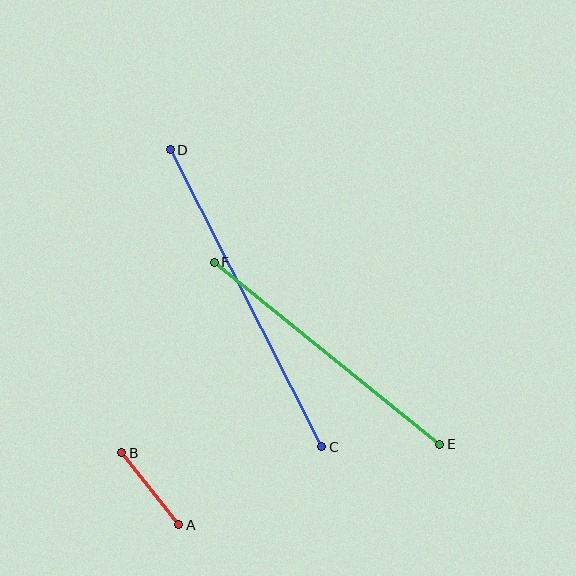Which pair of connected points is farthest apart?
Points C and D are farthest apart.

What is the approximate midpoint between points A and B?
The midpoint is at approximately (150, 489) pixels.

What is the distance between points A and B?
The distance is approximately 92 pixels.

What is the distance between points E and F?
The distance is approximately 290 pixels.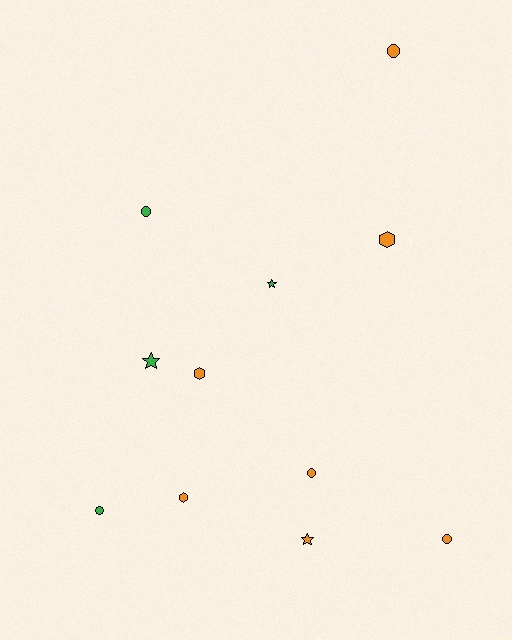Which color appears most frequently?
Orange, with 7 objects.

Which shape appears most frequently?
Circle, with 5 objects.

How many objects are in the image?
There are 11 objects.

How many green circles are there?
There are 2 green circles.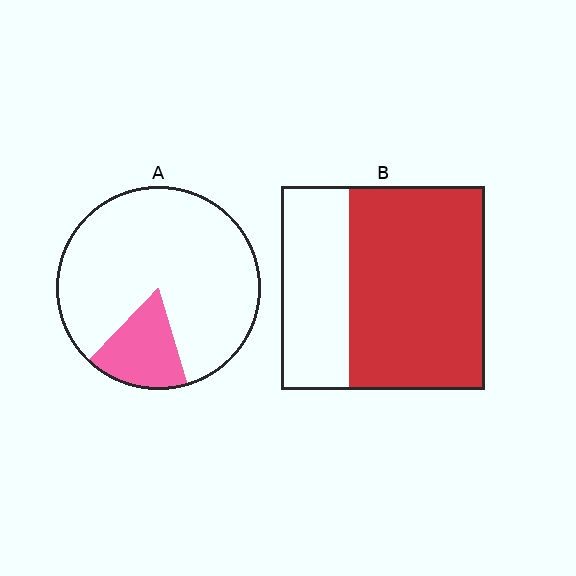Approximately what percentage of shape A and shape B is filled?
A is approximately 15% and B is approximately 65%.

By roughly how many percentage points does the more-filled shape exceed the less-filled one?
By roughly 50 percentage points (B over A).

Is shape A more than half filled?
No.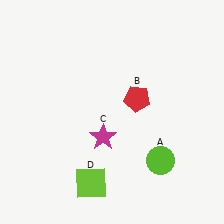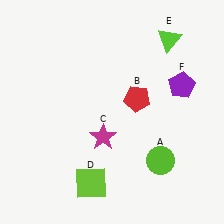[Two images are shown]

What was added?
A lime triangle (E), a purple pentagon (F) were added in Image 2.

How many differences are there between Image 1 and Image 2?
There are 2 differences between the two images.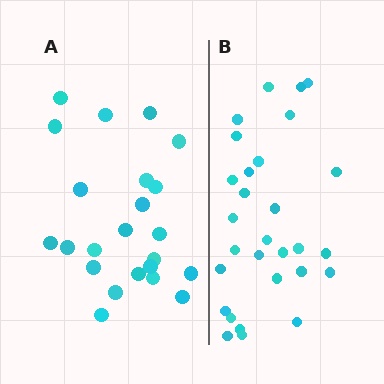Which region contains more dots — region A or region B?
Region B (the right region) has more dots.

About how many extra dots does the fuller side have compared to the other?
Region B has about 6 more dots than region A.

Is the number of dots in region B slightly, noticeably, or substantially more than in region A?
Region B has noticeably more, but not dramatically so. The ratio is roughly 1.3 to 1.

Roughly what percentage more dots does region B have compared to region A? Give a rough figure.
About 25% more.